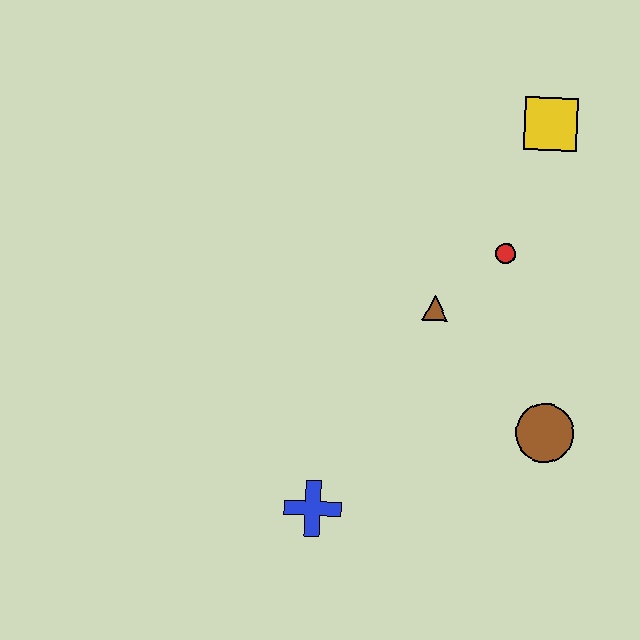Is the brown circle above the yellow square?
No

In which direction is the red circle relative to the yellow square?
The red circle is below the yellow square.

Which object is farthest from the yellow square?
The blue cross is farthest from the yellow square.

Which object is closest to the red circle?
The brown triangle is closest to the red circle.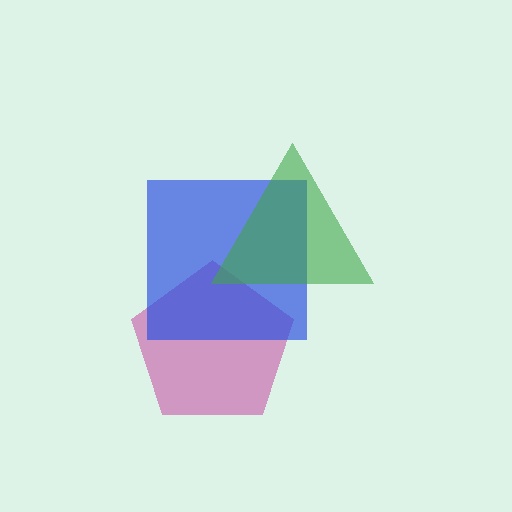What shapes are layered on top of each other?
The layered shapes are: a magenta pentagon, a blue square, a green triangle.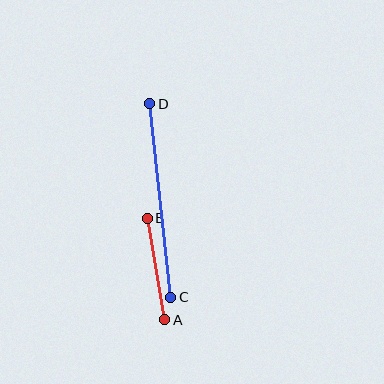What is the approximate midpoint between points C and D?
The midpoint is at approximately (160, 201) pixels.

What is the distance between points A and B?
The distance is approximately 103 pixels.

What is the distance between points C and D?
The distance is approximately 195 pixels.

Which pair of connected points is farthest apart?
Points C and D are farthest apart.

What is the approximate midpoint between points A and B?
The midpoint is at approximately (156, 269) pixels.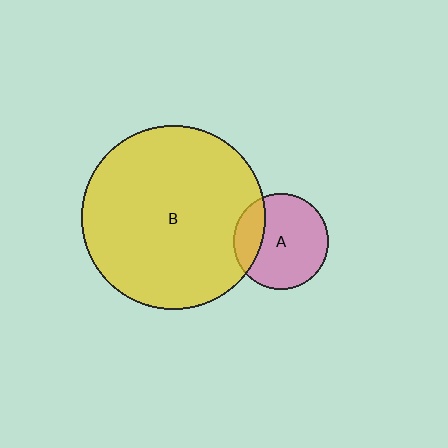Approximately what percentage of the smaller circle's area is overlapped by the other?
Approximately 20%.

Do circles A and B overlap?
Yes.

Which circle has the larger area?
Circle B (yellow).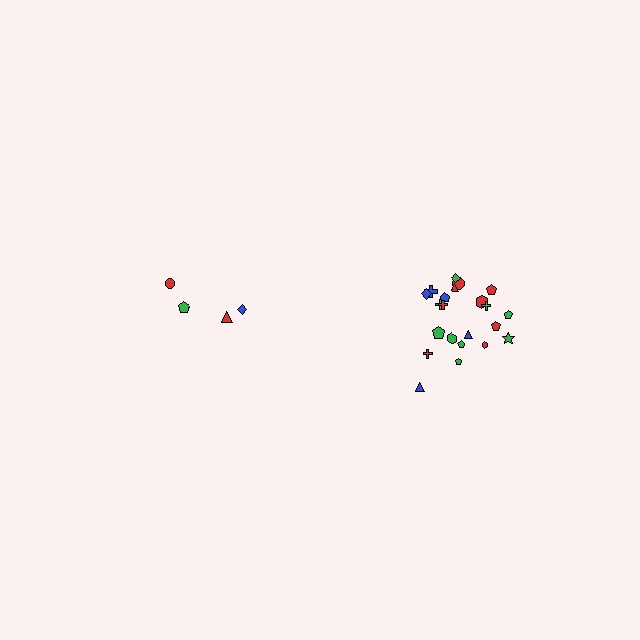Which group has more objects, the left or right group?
The right group.